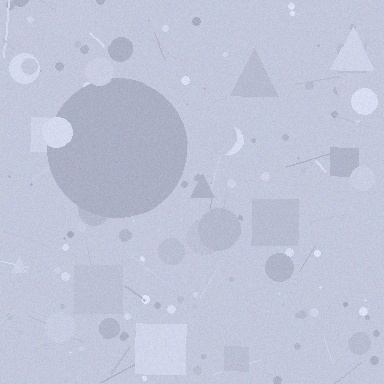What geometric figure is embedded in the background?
A circle is embedded in the background.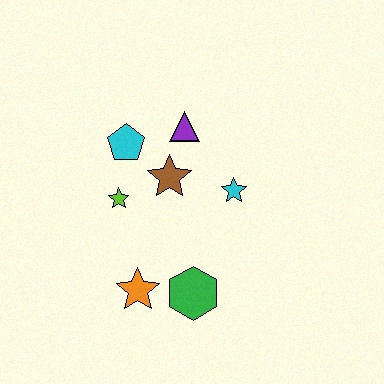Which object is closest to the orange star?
The green hexagon is closest to the orange star.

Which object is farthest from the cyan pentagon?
The green hexagon is farthest from the cyan pentagon.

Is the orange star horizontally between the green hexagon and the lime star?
Yes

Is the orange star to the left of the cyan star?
Yes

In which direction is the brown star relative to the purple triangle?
The brown star is below the purple triangle.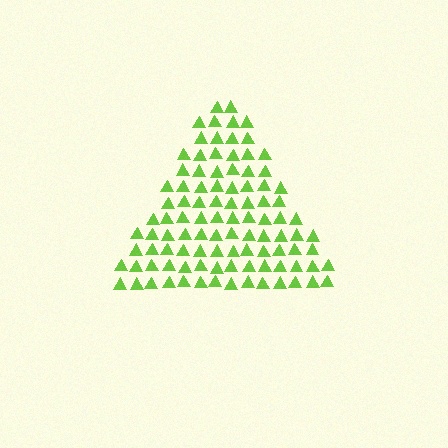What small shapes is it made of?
It is made of small triangles.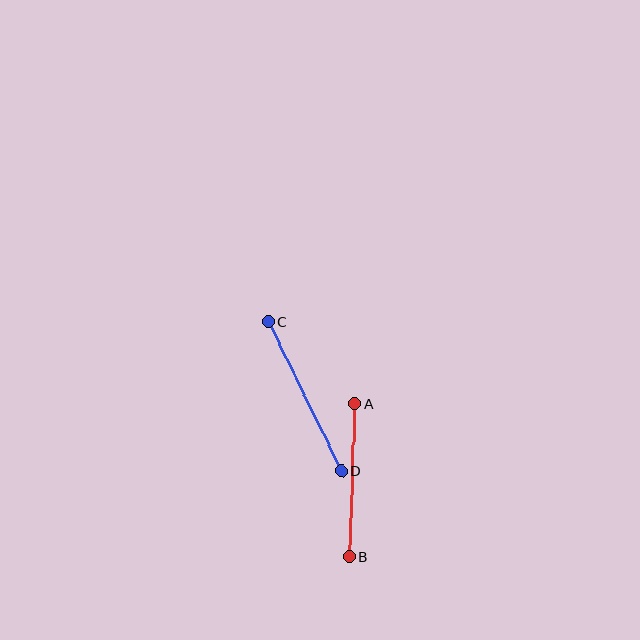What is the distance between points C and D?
The distance is approximately 166 pixels.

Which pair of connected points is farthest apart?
Points C and D are farthest apart.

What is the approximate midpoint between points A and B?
The midpoint is at approximately (352, 480) pixels.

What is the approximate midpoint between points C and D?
The midpoint is at approximately (305, 396) pixels.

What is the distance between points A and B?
The distance is approximately 153 pixels.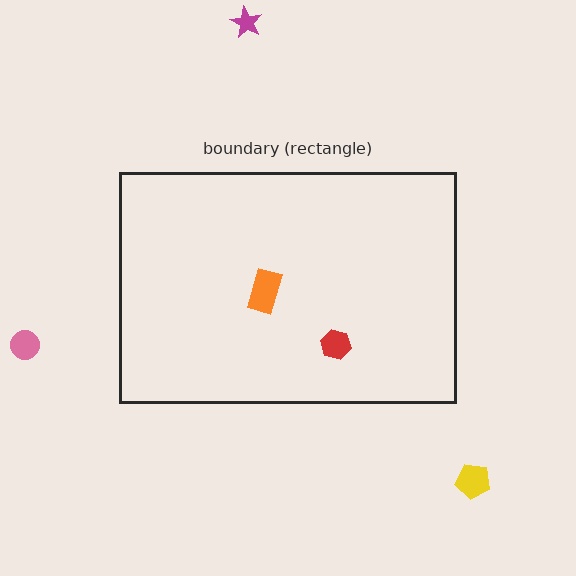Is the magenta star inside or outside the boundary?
Outside.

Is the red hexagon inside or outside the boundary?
Inside.